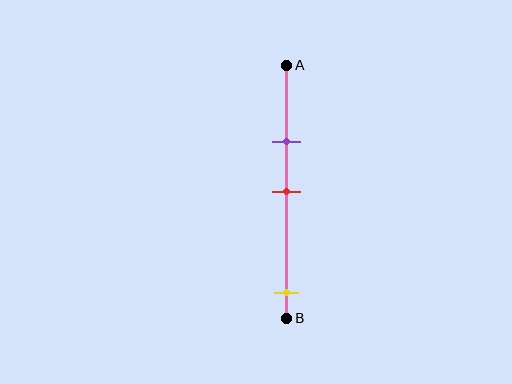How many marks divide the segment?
There are 3 marks dividing the segment.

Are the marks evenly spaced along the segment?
No, the marks are not evenly spaced.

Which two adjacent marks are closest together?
The purple and red marks are the closest adjacent pair.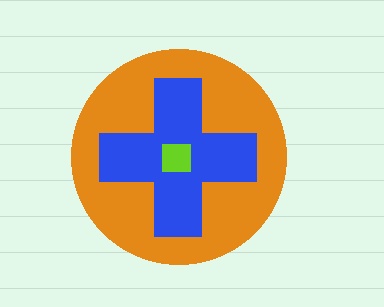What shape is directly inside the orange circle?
The blue cross.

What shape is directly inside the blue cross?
The lime square.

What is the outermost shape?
The orange circle.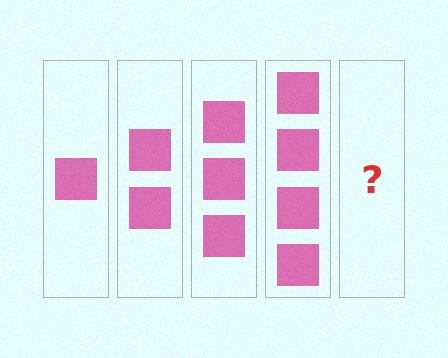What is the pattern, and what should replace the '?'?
The pattern is that each step adds one more square. The '?' should be 5 squares.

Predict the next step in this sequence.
The next step is 5 squares.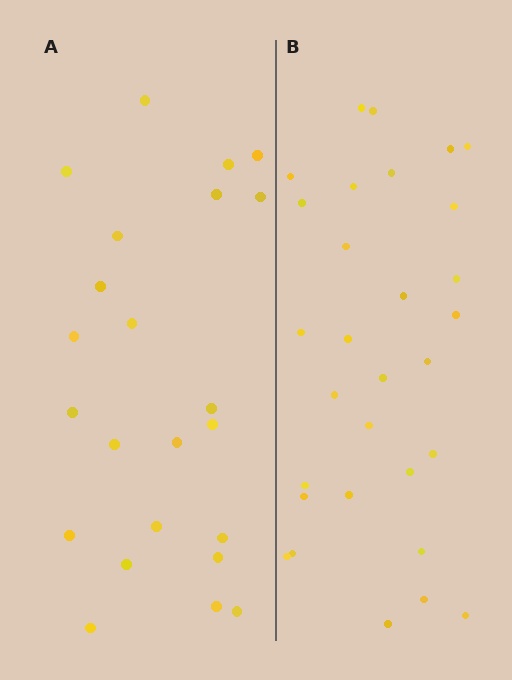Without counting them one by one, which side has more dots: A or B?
Region B (the right region) has more dots.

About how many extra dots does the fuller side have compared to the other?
Region B has roughly 8 or so more dots than region A.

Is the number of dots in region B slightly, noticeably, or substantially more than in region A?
Region B has noticeably more, but not dramatically so. The ratio is roughly 1.3 to 1.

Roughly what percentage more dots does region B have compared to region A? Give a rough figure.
About 30% more.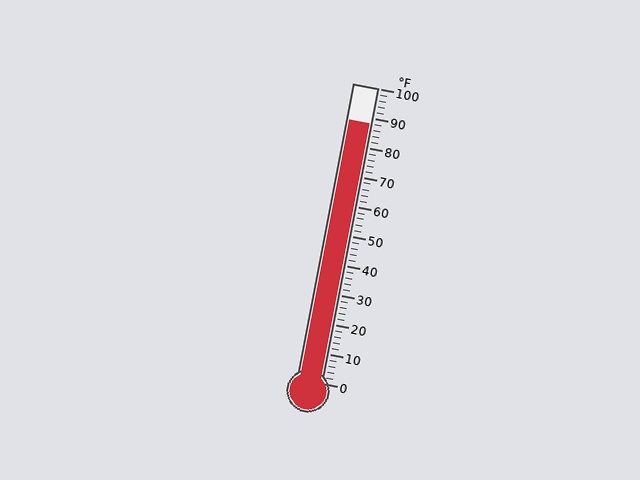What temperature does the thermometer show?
The thermometer shows approximately 88°F.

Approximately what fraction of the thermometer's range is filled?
The thermometer is filled to approximately 90% of its range.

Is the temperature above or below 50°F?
The temperature is above 50°F.